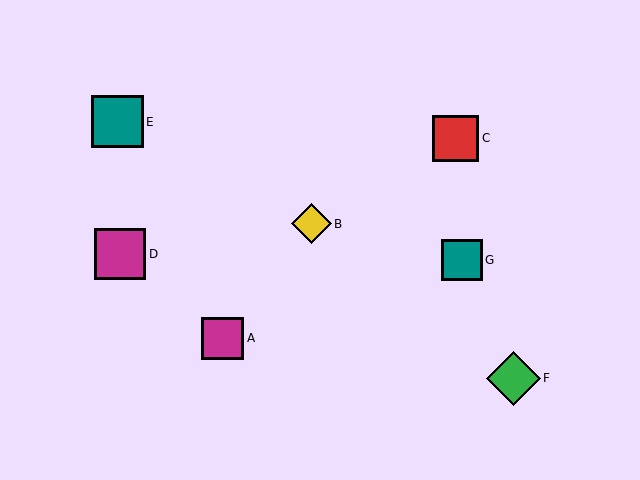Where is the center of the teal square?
The center of the teal square is at (462, 260).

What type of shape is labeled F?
Shape F is a green diamond.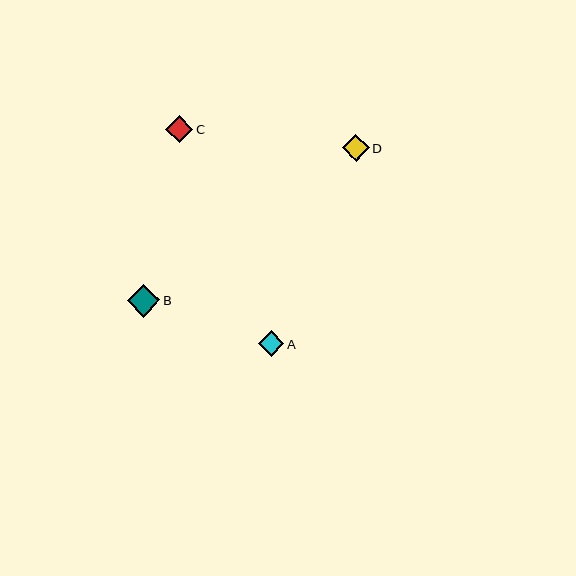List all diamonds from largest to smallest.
From largest to smallest: B, C, D, A.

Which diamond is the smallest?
Diamond A is the smallest with a size of approximately 26 pixels.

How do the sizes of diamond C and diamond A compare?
Diamond C and diamond A are approximately the same size.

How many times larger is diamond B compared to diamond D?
Diamond B is approximately 1.2 times the size of diamond D.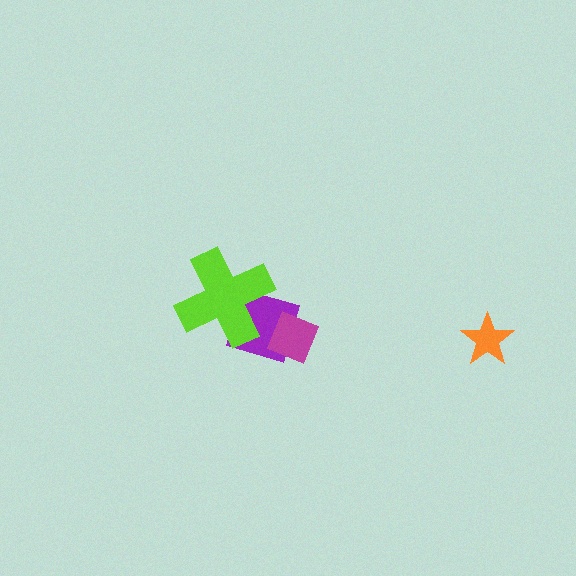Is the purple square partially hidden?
Yes, it is partially covered by another shape.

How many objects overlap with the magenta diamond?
1 object overlaps with the magenta diamond.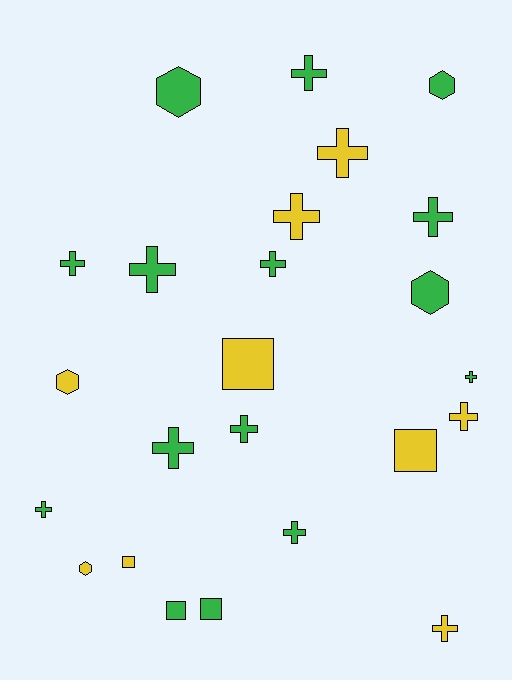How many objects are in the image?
There are 24 objects.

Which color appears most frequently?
Green, with 15 objects.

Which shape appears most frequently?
Cross, with 14 objects.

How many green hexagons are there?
There are 3 green hexagons.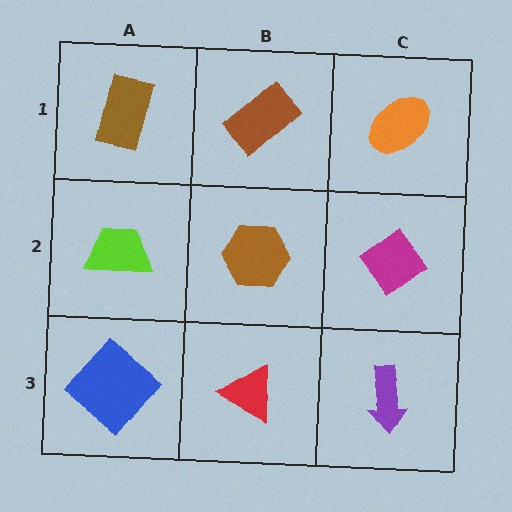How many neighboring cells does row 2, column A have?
3.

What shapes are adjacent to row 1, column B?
A brown hexagon (row 2, column B), a brown rectangle (row 1, column A), an orange ellipse (row 1, column C).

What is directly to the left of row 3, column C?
A red triangle.